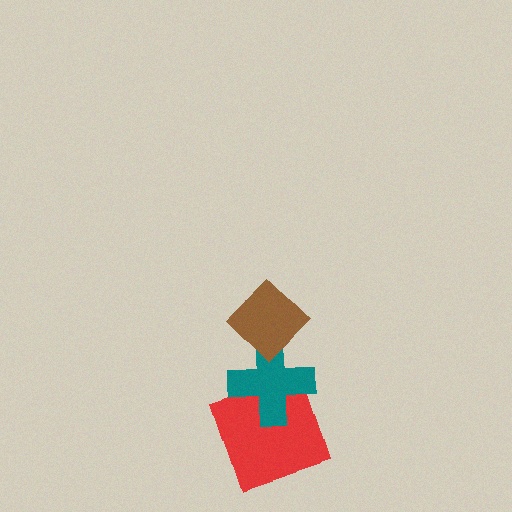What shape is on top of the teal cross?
The brown diamond is on top of the teal cross.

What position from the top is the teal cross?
The teal cross is 2nd from the top.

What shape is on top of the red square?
The teal cross is on top of the red square.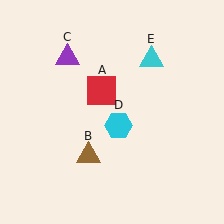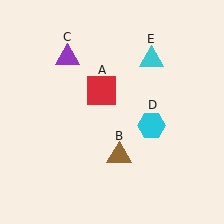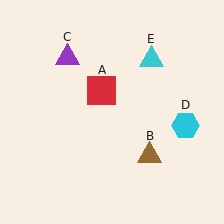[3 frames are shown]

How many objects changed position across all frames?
2 objects changed position: brown triangle (object B), cyan hexagon (object D).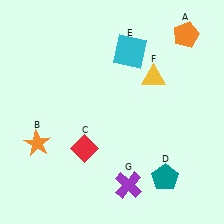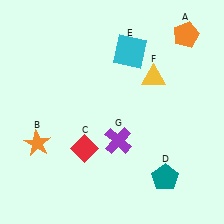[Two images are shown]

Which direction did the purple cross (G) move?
The purple cross (G) moved up.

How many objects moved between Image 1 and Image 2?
1 object moved between the two images.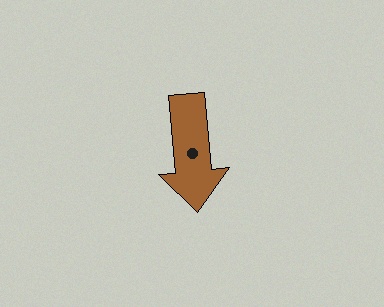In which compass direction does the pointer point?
South.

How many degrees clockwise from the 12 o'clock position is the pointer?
Approximately 174 degrees.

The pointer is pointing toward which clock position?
Roughly 6 o'clock.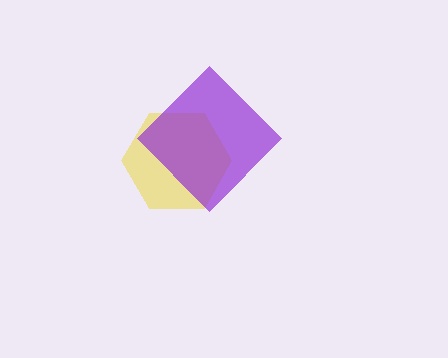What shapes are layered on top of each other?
The layered shapes are: a yellow hexagon, a purple diamond.